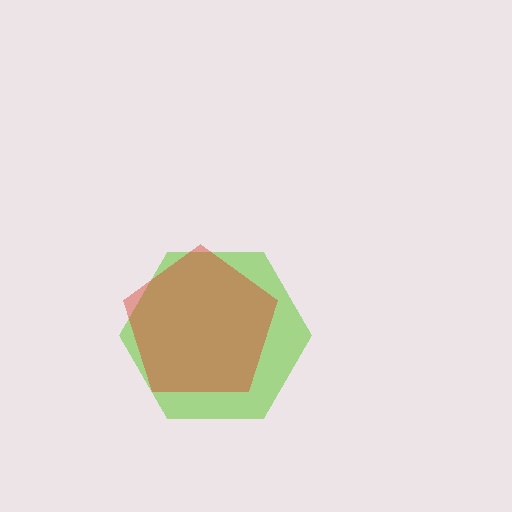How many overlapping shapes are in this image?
There are 2 overlapping shapes in the image.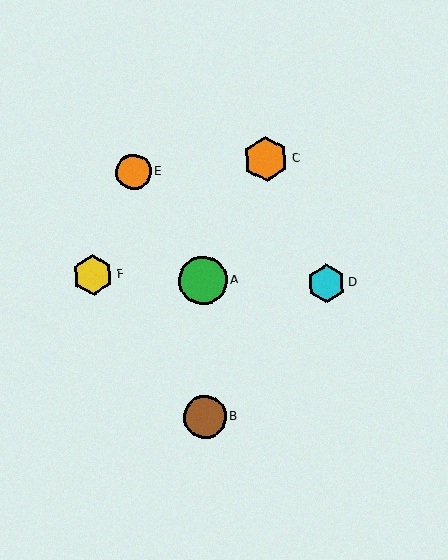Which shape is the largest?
The green circle (labeled A) is the largest.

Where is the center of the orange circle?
The center of the orange circle is at (133, 172).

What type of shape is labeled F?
Shape F is a yellow hexagon.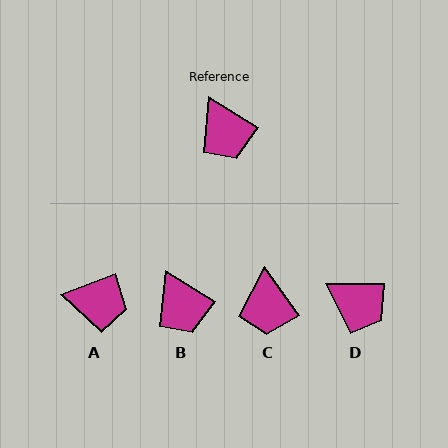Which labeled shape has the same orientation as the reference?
B.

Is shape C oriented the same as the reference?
No, it is off by about 23 degrees.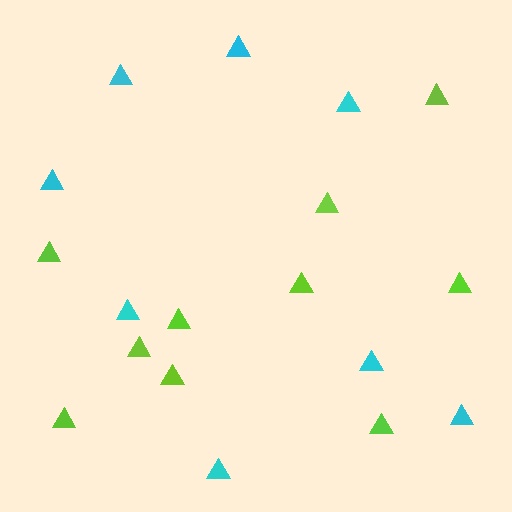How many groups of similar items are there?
There are 2 groups: one group of cyan triangles (8) and one group of lime triangles (10).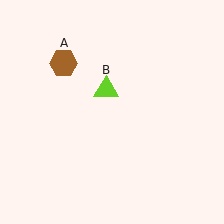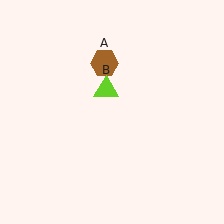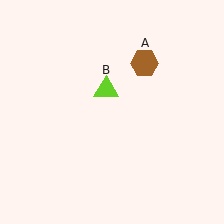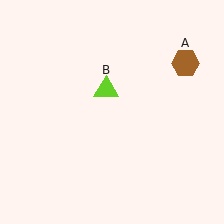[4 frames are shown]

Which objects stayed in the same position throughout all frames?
Lime triangle (object B) remained stationary.